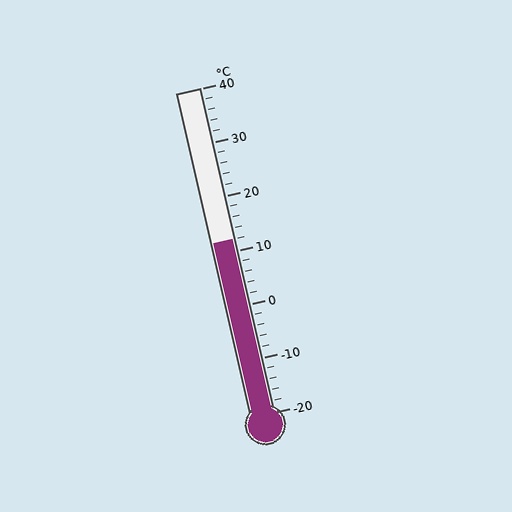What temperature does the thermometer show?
The thermometer shows approximately 12°C.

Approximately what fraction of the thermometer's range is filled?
The thermometer is filled to approximately 55% of its range.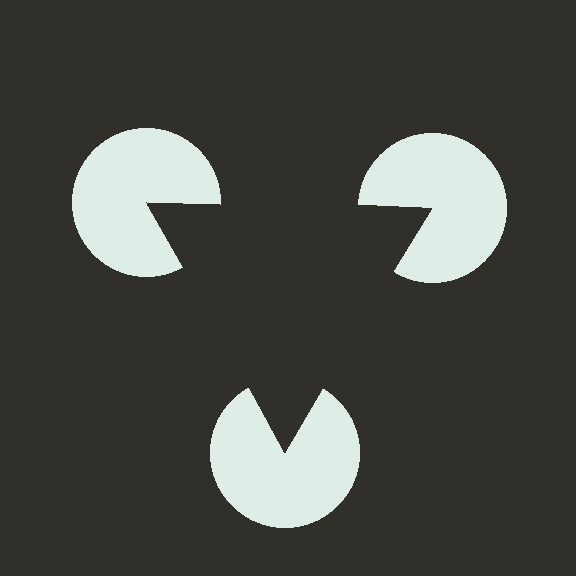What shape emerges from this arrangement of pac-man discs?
An illusory triangle — its edges are inferred from the aligned wedge cuts in the pac-man discs, not physically drawn.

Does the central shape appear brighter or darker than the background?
It typically appears slightly darker than the background, even though no actual brightness change is drawn.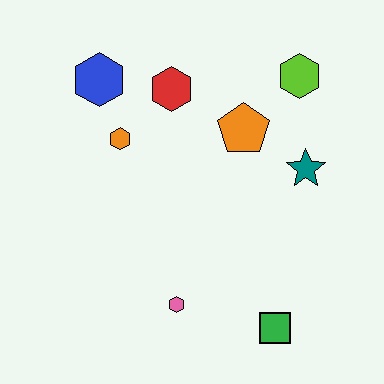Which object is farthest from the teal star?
The blue hexagon is farthest from the teal star.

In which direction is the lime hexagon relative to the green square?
The lime hexagon is above the green square.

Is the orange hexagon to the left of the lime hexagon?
Yes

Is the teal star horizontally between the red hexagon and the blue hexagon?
No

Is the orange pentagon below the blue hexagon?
Yes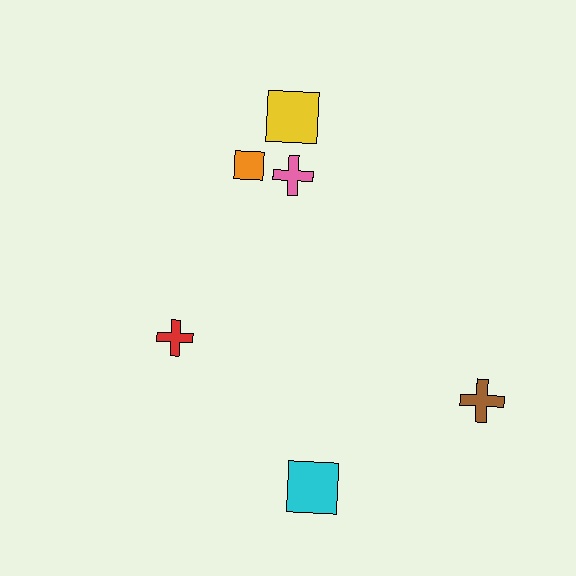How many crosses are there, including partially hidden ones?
There are 3 crosses.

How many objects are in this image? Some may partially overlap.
There are 6 objects.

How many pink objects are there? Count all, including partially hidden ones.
There is 1 pink object.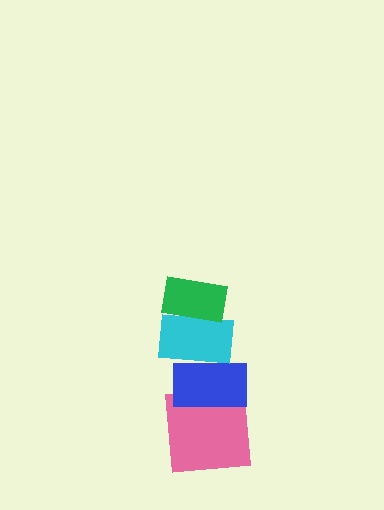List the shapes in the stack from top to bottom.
From top to bottom: the green rectangle, the cyan rectangle, the blue rectangle, the pink square.